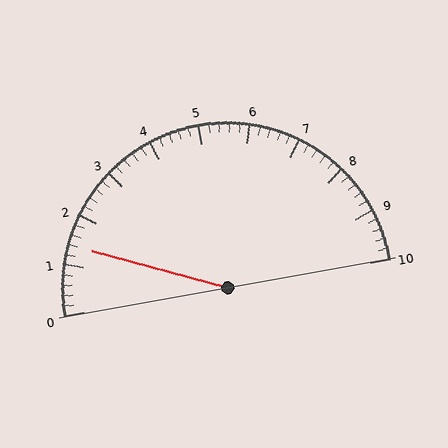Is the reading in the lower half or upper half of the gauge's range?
The reading is in the lower half of the range (0 to 10).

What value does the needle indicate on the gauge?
The needle indicates approximately 1.4.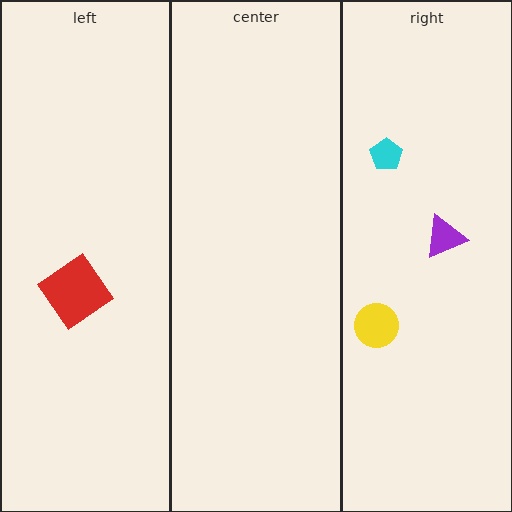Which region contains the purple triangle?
The right region.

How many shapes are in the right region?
3.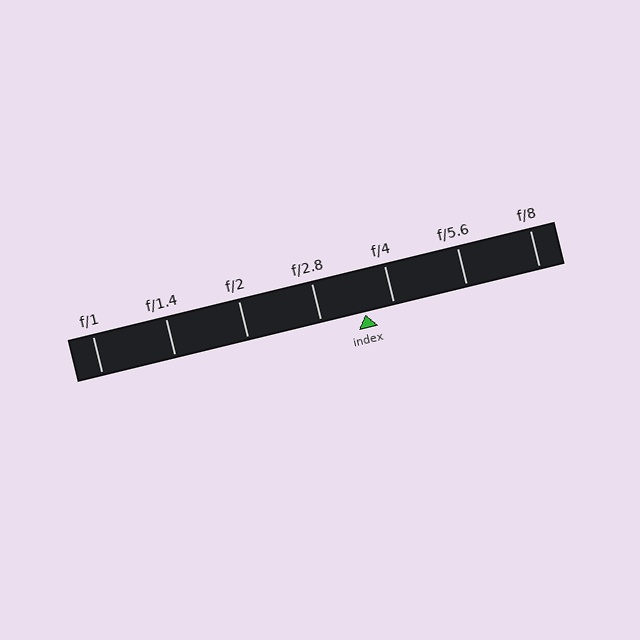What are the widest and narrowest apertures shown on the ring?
The widest aperture shown is f/1 and the narrowest is f/8.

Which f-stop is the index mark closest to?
The index mark is closest to f/4.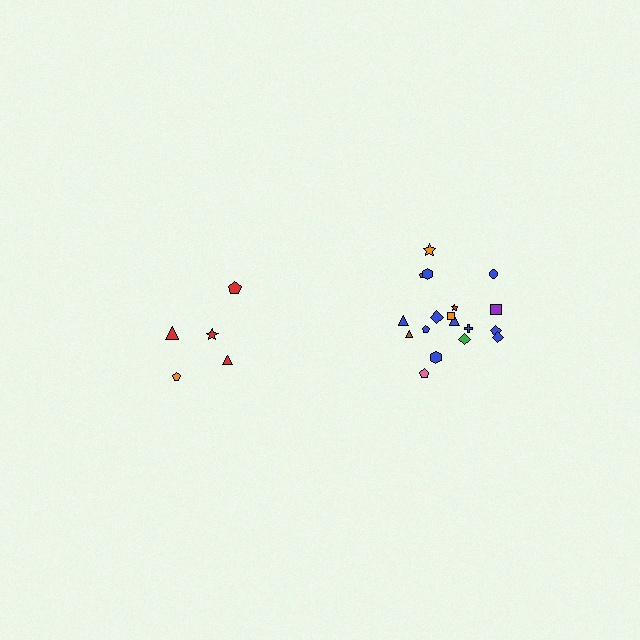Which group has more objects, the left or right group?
The right group.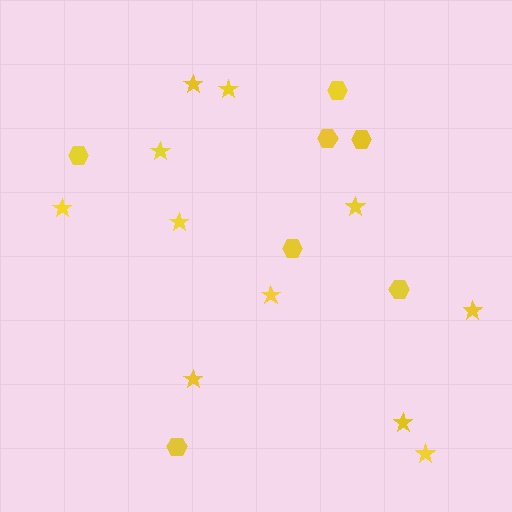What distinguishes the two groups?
There are 2 groups: one group of stars (11) and one group of hexagons (7).